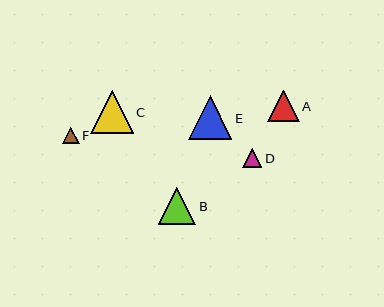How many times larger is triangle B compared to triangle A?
Triangle B is approximately 1.2 times the size of triangle A.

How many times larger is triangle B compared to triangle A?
Triangle B is approximately 1.2 times the size of triangle A.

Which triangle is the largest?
Triangle E is the largest with a size of approximately 43 pixels.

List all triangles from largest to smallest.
From largest to smallest: E, C, B, A, D, F.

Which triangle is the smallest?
Triangle F is the smallest with a size of approximately 17 pixels.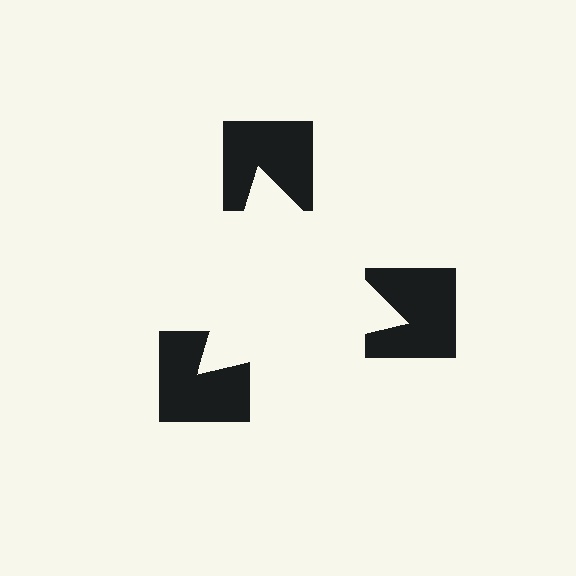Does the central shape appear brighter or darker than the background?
It typically appears slightly brighter than the background, even though no actual brightness change is drawn.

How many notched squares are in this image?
There are 3 — one at each vertex of the illusory triangle.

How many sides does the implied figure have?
3 sides.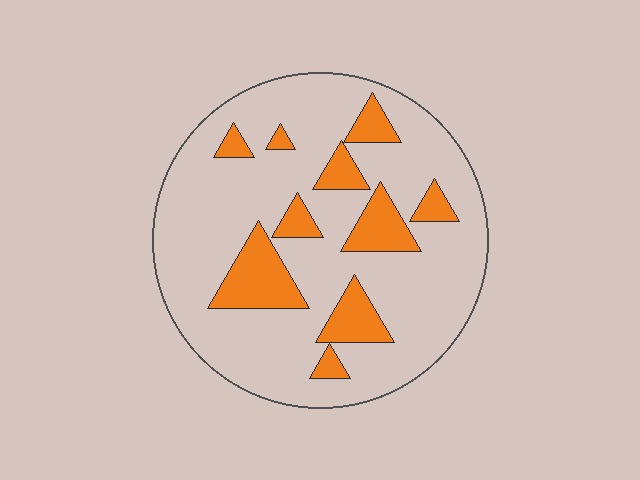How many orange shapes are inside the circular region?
10.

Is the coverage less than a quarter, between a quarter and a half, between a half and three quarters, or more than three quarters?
Less than a quarter.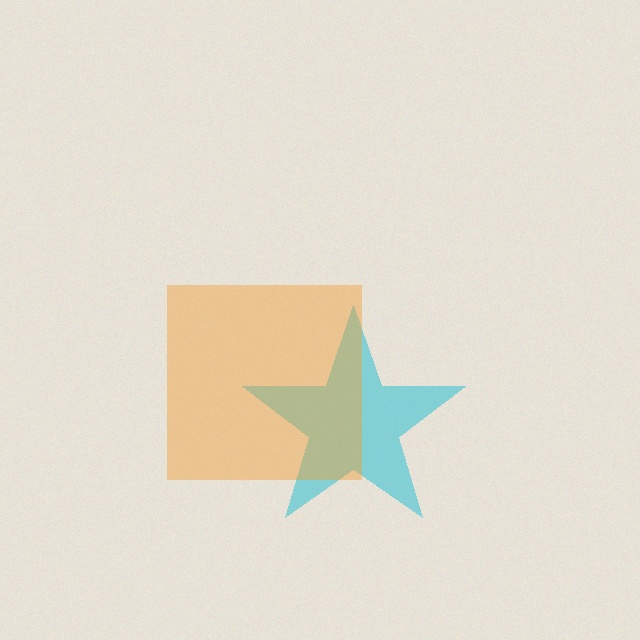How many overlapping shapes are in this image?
There are 2 overlapping shapes in the image.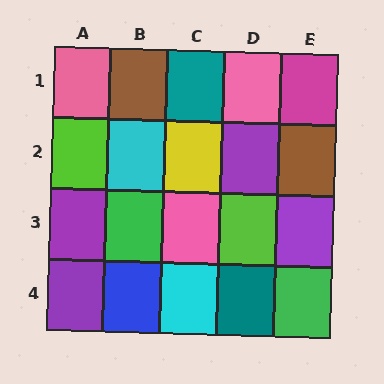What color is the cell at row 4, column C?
Cyan.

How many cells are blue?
1 cell is blue.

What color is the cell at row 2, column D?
Purple.